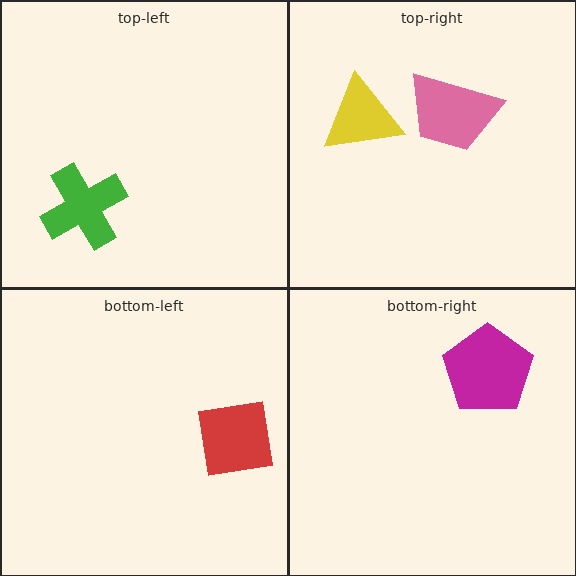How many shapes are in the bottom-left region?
1.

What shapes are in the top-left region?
The green cross.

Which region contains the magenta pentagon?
The bottom-right region.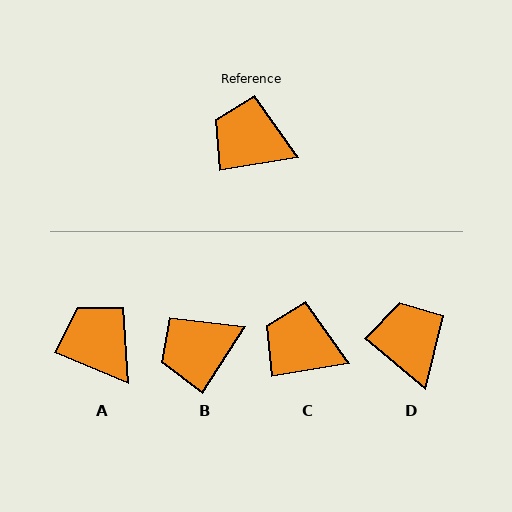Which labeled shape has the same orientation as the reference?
C.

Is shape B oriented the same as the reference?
No, it is off by about 48 degrees.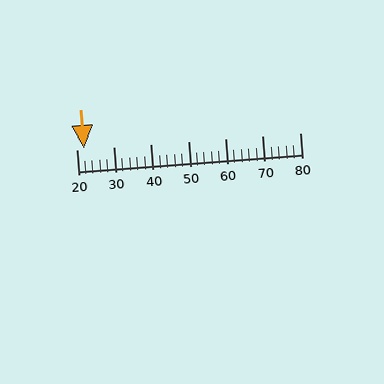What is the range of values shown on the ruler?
The ruler shows values from 20 to 80.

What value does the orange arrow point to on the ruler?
The orange arrow points to approximately 22.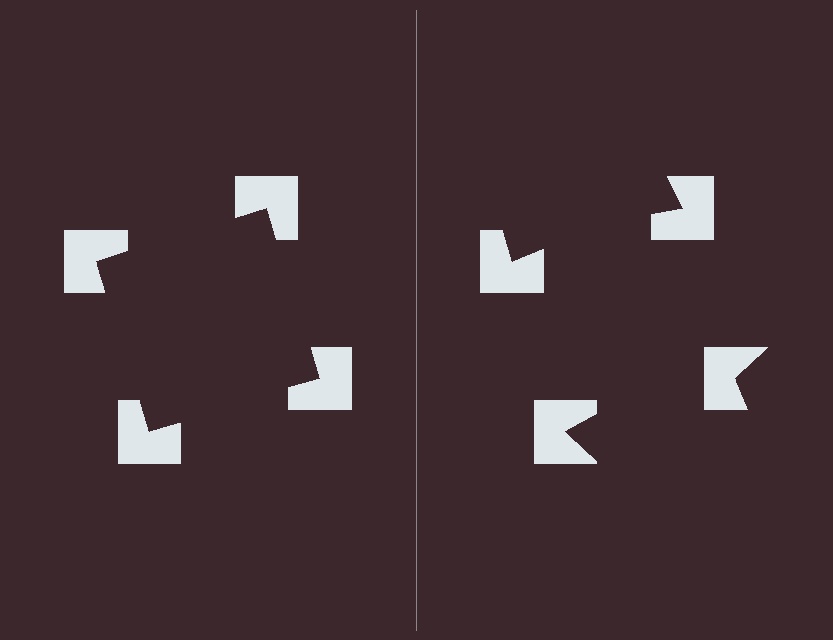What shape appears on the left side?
An illusory square.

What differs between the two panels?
The notched squares are positioned identically on both sides; only the wedge orientations differ. On the left they align to a square; on the right they are misaligned.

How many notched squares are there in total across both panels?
8 — 4 on each side.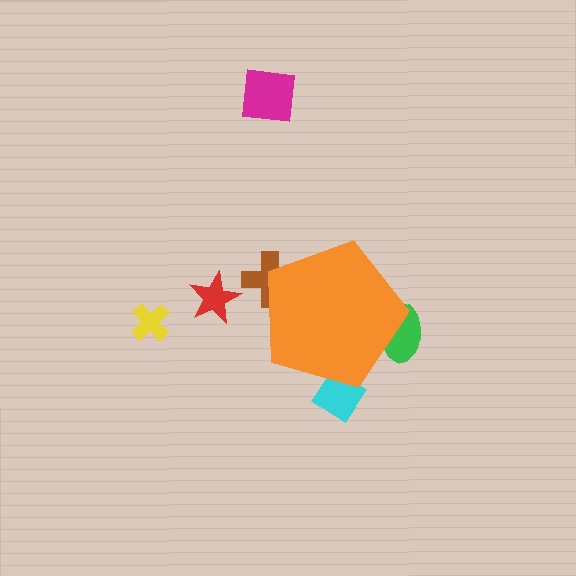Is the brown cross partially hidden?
Yes, the brown cross is partially hidden behind the orange pentagon.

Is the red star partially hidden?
No, the red star is fully visible.